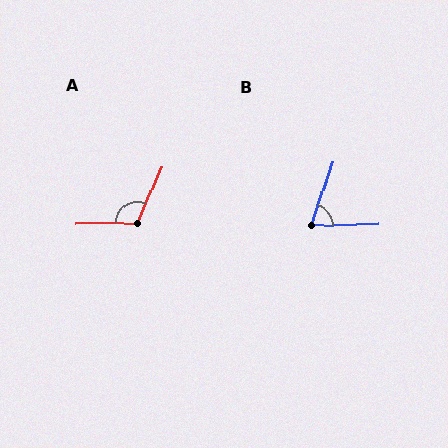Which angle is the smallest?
B, at approximately 70 degrees.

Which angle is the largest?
A, at approximately 114 degrees.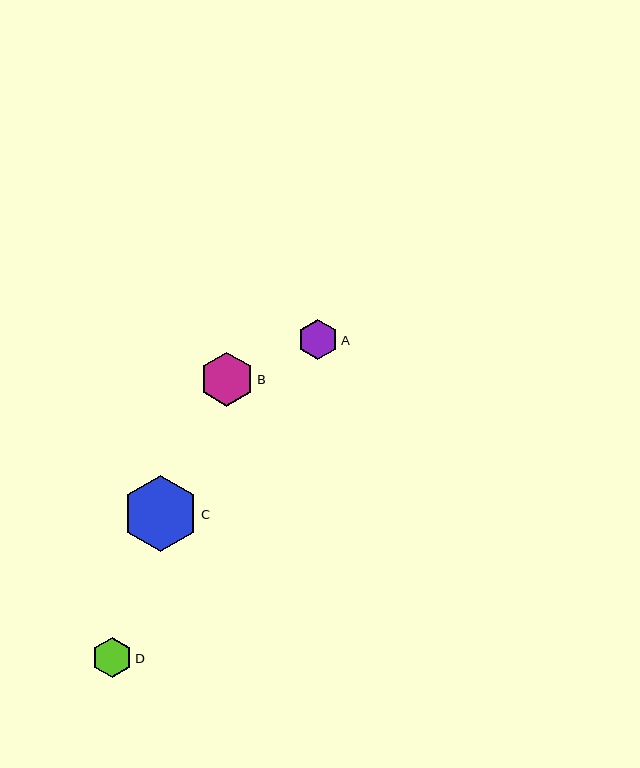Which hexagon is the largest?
Hexagon C is the largest with a size of approximately 76 pixels.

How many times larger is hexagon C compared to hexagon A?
Hexagon C is approximately 1.9 times the size of hexagon A.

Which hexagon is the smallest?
Hexagon D is the smallest with a size of approximately 40 pixels.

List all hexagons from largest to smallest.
From largest to smallest: C, B, A, D.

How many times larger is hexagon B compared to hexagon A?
Hexagon B is approximately 1.3 times the size of hexagon A.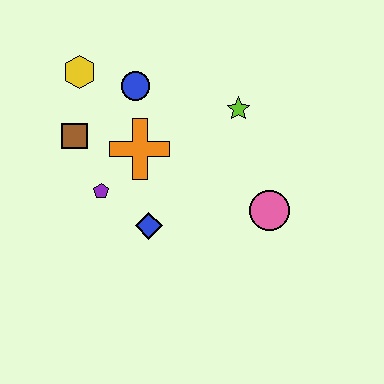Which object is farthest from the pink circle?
The yellow hexagon is farthest from the pink circle.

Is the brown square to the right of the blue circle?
No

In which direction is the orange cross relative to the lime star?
The orange cross is to the left of the lime star.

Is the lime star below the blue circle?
Yes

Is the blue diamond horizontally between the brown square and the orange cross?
No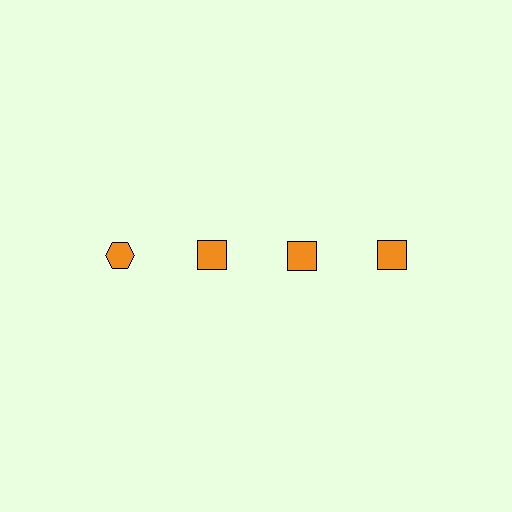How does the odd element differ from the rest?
It has a different shape: hexagon instead of square.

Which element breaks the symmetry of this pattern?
The orange hexagon in the top row, leftmost column breaks the symmetry. All other shapes are orange squares.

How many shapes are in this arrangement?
There are 4 shapes arranged in a grid pattern.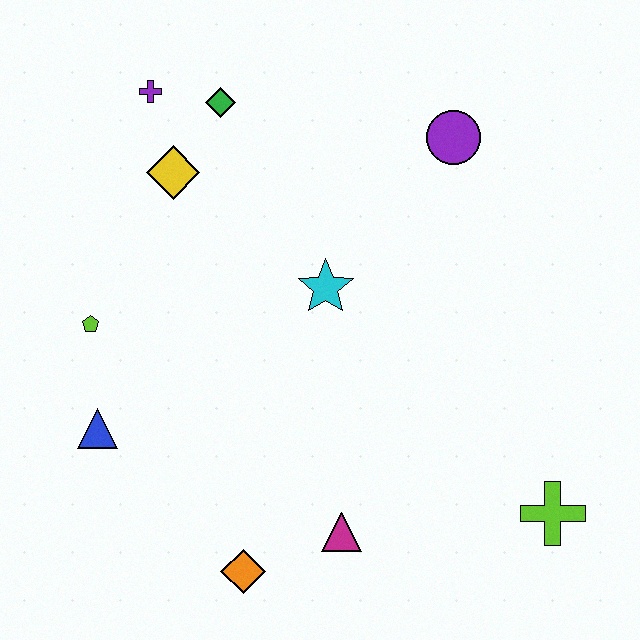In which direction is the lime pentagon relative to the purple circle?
The lime pentagon is to the left of the purple circle.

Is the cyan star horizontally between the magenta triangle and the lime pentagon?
Yes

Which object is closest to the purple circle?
The cyan star is closest to the purple circle.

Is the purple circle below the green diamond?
Yes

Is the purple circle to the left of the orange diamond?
No